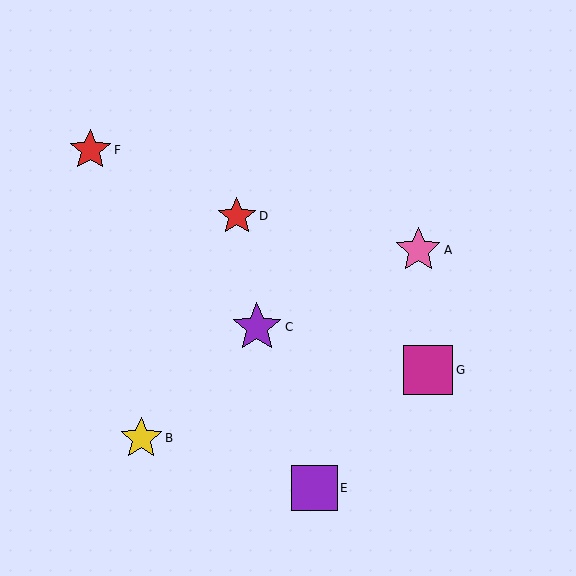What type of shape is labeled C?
Shape C is a purple star.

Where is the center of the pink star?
The center of the pink star is at (418, 250).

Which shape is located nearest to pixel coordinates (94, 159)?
The red star (labeled F) at (90, 150) is nearest to that location.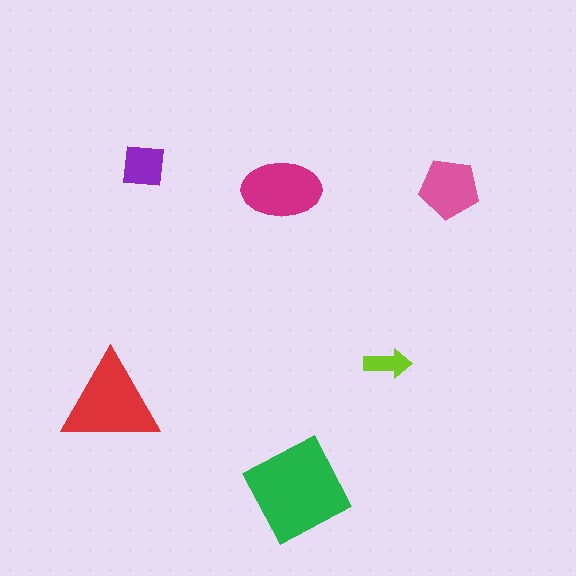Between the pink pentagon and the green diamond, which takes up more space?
The green diamond.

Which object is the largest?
The green diamond.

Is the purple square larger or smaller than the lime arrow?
Larger.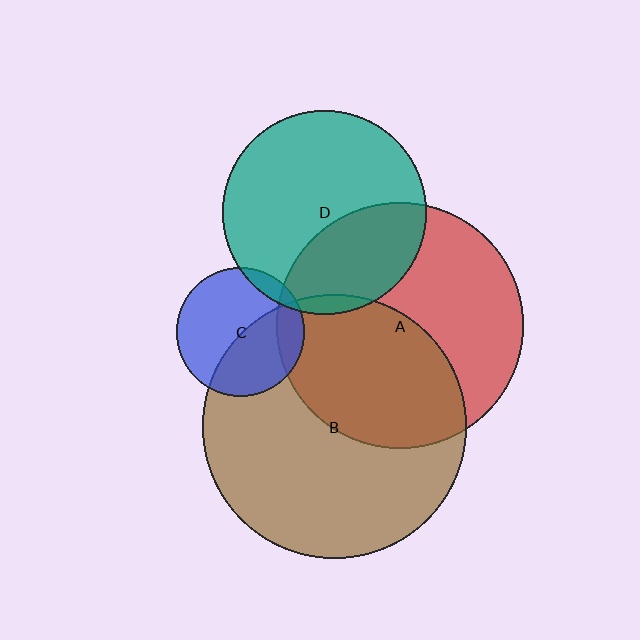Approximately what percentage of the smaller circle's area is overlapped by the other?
Approximately 5%.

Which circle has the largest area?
Circle B (brown).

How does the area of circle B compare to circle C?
Approximately 4.2 times.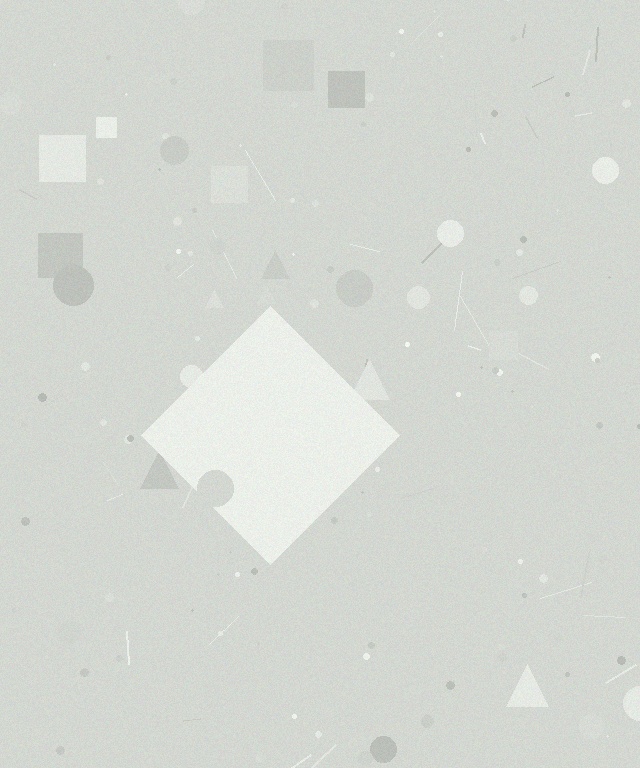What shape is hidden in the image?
A diamond is hidden in the image.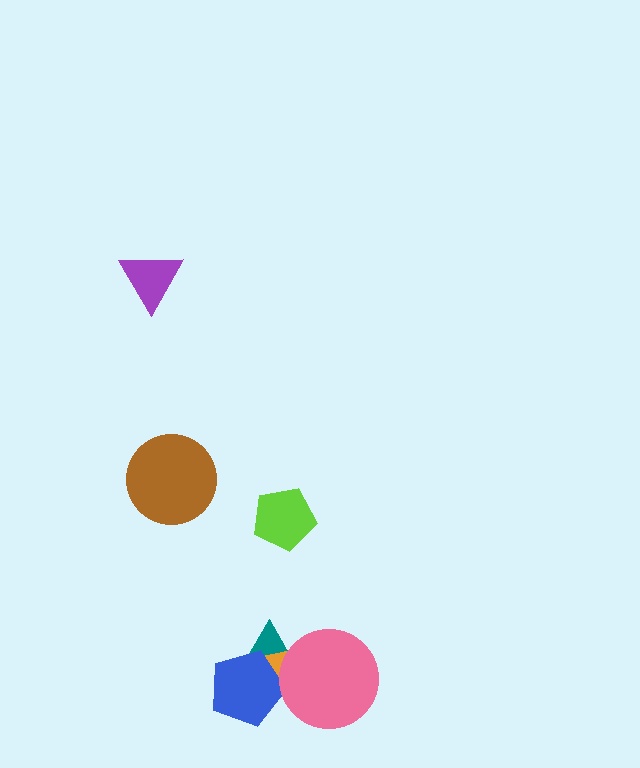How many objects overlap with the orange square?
3 objects overlap with the orange square.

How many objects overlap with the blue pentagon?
2 objects overlap with the blue pentagon.